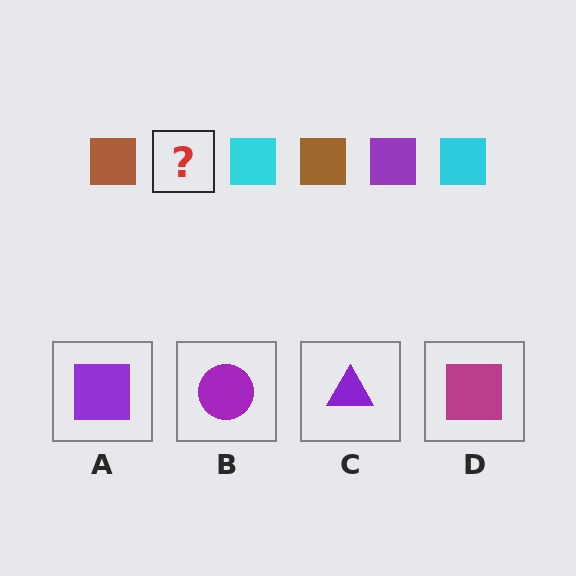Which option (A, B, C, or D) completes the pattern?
A.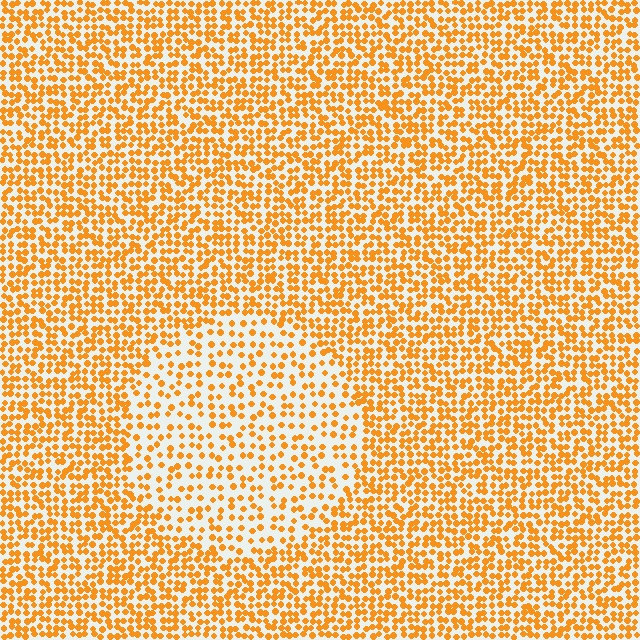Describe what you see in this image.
The image contains small orange elements arranged at two different densities. A circle-shaped region is visible where the elements are less densely packed than the surrounding area.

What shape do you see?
I see a circle.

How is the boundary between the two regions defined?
The boundary is defined by a change in element density (approximately 1.9x ratio). All elements are the same color, size, and shape.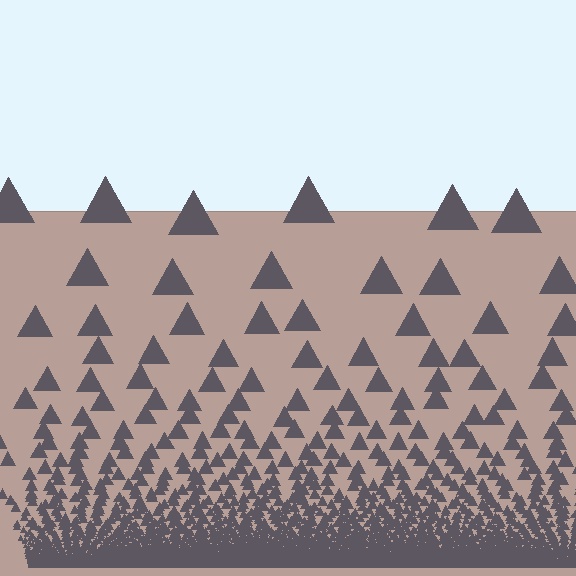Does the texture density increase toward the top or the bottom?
Density increases toward the bottom.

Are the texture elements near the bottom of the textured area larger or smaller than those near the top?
Smaller. The gradient is inverted — elements near the bottom are smaller and denser.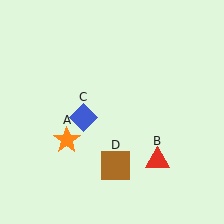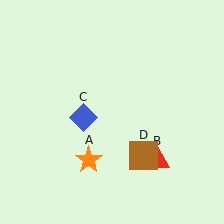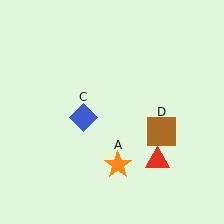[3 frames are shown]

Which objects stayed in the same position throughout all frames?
Red triangle (object B) and blue diamond (object C) remained stationary.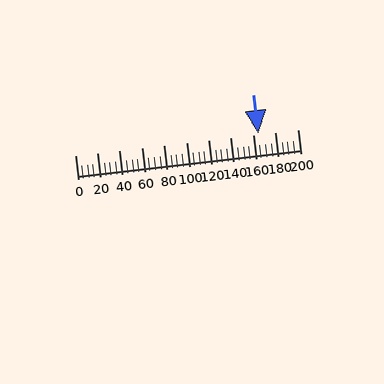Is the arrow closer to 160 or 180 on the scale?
The arrow is closer to 160.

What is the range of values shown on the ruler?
The ruler shows values from 0 to 200.